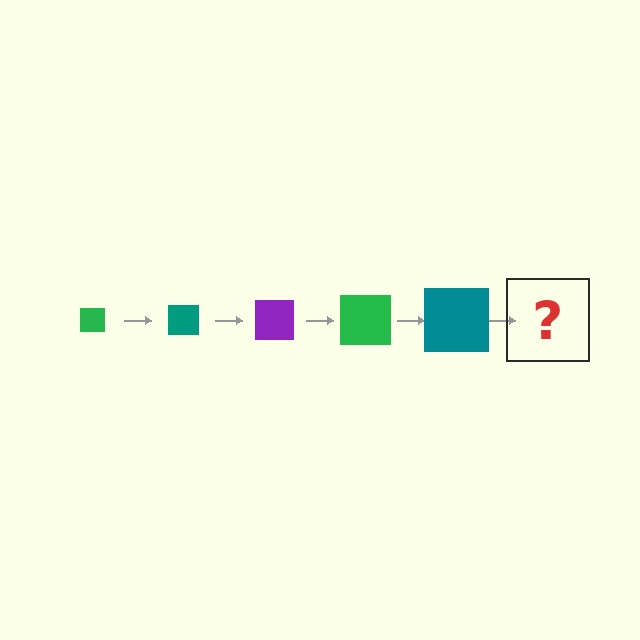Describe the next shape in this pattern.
It should be a purple square, larger than the previous one.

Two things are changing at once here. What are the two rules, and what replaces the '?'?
The two rules are that the square grows larger each step and the color cycles through green, teal, and purple. The '?' should be a purple square, larger than the previous one.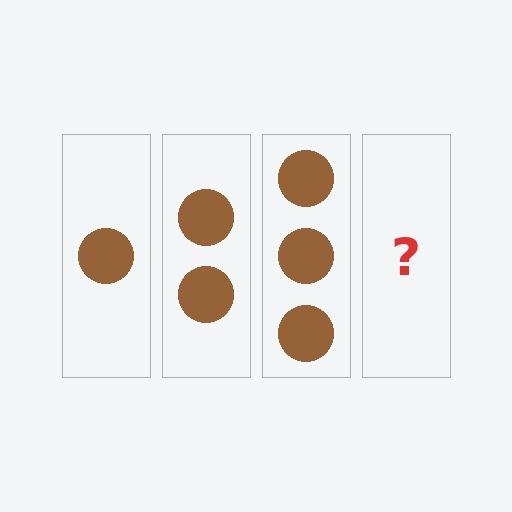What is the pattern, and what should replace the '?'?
The pattern is that each step adds one more circle. The '?' should be 4 circles.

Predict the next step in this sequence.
The next step is 4 circles.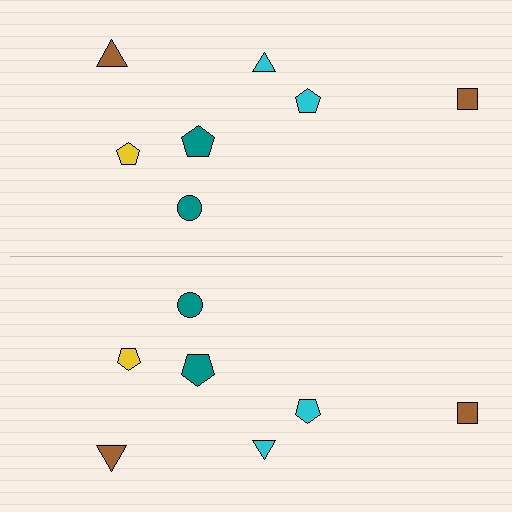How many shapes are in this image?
There are 14 shapes in this image.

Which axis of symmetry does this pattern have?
The pattern has a horizontal axis of symmetry running through the center of the image.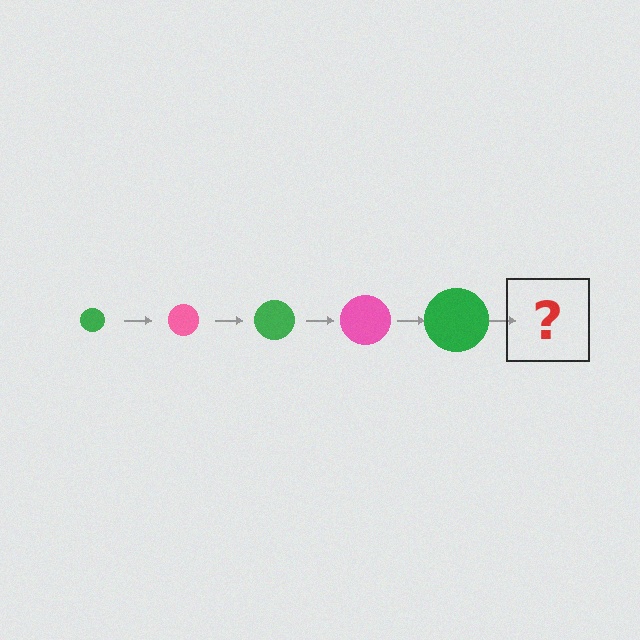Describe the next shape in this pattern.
It should be a pink circle, larger than the previous one.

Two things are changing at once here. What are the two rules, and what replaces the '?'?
The two rules are that the circle grows larger each step and the color cycles through green and pink. The '?' should be a pink circle, larger than the previous one.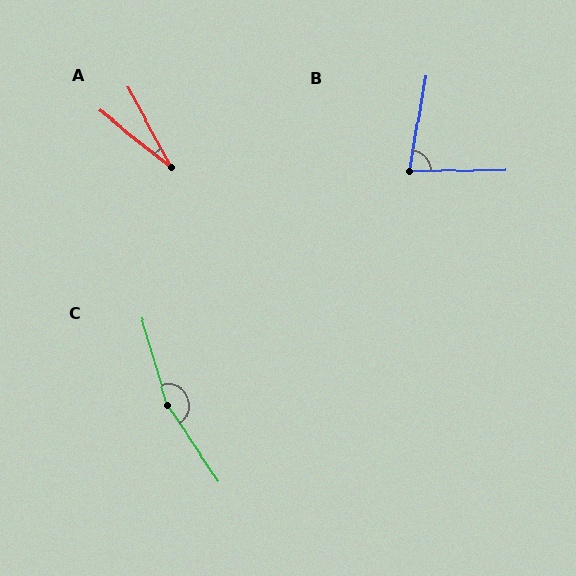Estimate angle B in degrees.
Approximately 79 degrees.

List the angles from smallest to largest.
A (23°), B (79°), C (162°).